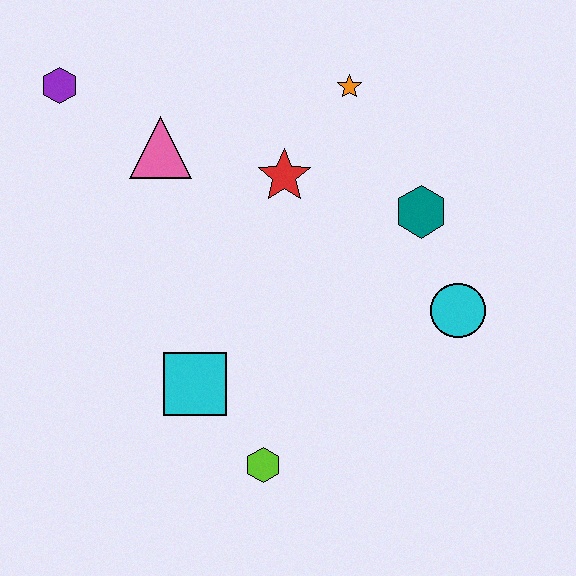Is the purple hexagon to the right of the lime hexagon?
No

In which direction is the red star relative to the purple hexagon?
The red star is to the right of the purple hexagon.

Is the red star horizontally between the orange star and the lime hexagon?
Yes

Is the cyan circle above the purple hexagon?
No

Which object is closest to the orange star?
The red star is closest to the orange star.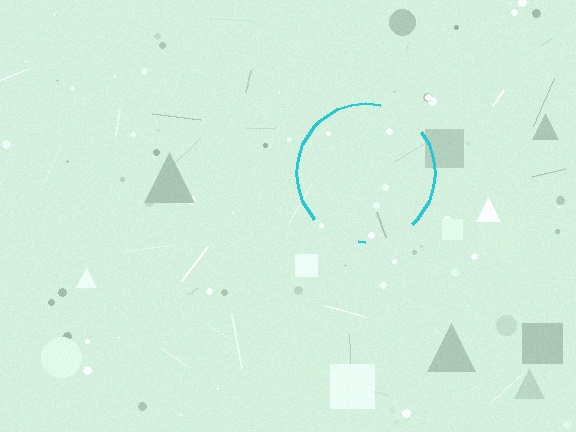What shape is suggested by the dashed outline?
The dashed outline suggests a circle.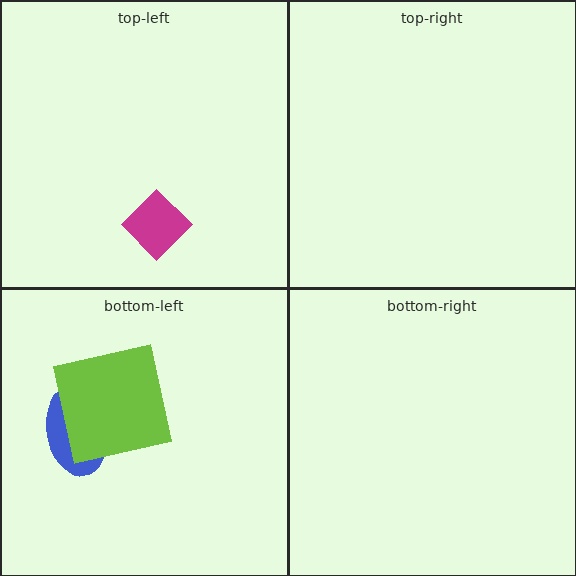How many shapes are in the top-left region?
1.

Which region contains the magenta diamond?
The top-left region.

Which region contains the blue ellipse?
The bottom-left region.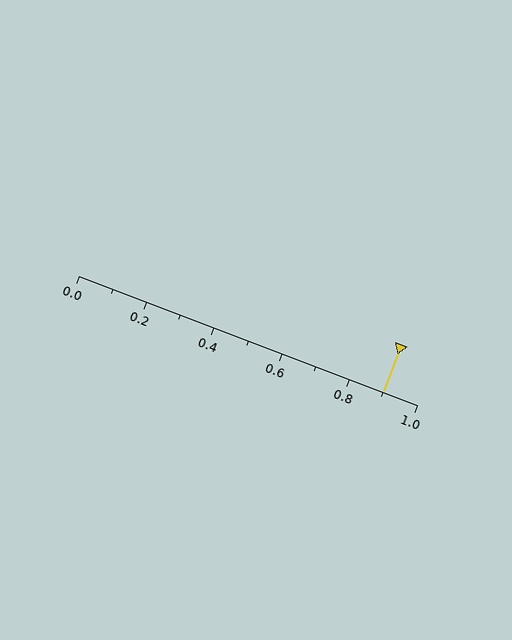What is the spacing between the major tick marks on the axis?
The major ticks are spaced 0.2 apart.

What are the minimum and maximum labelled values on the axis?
The axis runs from 0.0 to 1.0.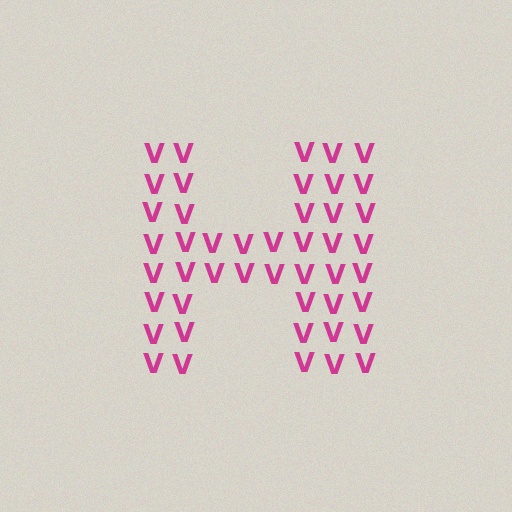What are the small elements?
The small elements are letter V's.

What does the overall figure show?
The overall figure shows the letter H.